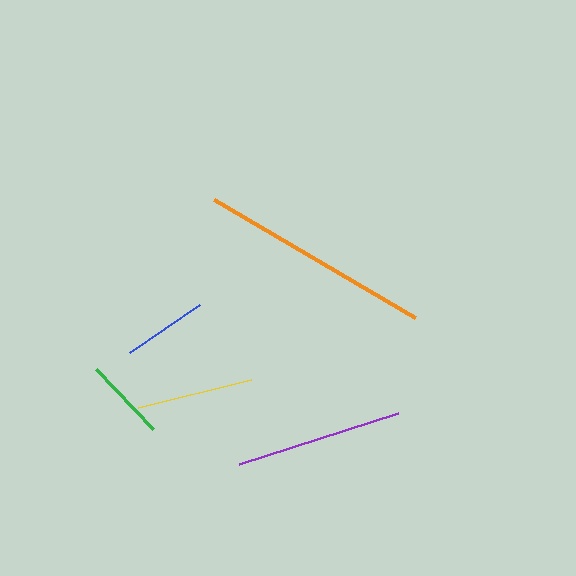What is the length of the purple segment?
The purple segment is approximately 166 pixels long.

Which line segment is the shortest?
The green line is the shortest at approximately 83 pixels.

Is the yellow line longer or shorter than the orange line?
The orange line is longer than the yellow line.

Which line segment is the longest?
The orange line is the longest at approximately 233 pixels.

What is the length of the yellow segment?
The yellow segment is approximately 117 pixels long.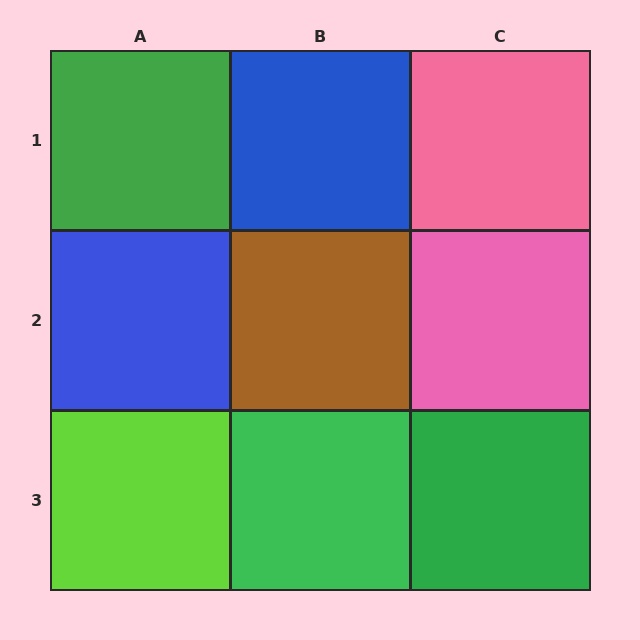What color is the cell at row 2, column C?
Pink.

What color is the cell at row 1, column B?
Blue.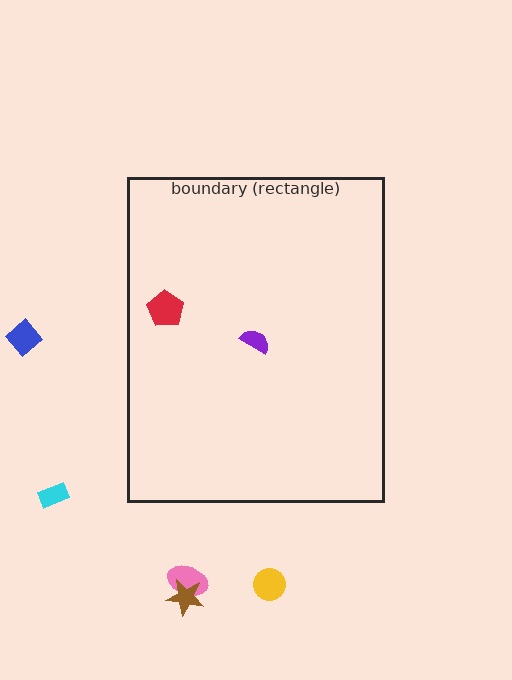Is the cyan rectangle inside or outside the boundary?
Outside.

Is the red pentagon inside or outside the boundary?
Inside.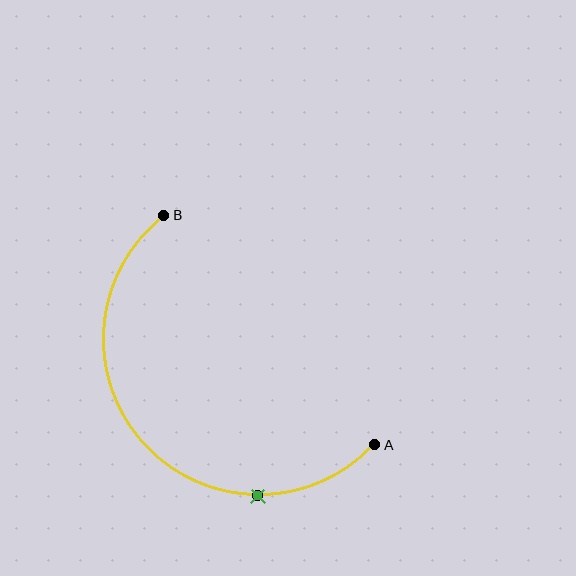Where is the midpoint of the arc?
The arc midpoint is the point on the curve farthest from the straight line joining A and B. It sits below and to the left of that line.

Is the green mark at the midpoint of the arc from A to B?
No. The green mark lies on the arc but is closer to endpoint A. The arc midpoint would be at the point on the curve equidistant along the arc from both A and B.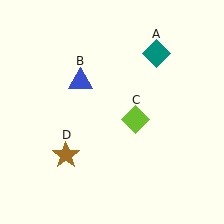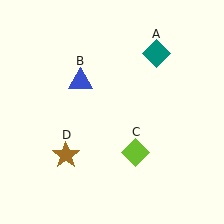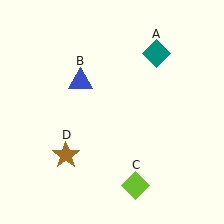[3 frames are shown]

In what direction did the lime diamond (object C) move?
The lime diamond (object C) moved down.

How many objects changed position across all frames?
1 object changed position: lime diamond (object C).